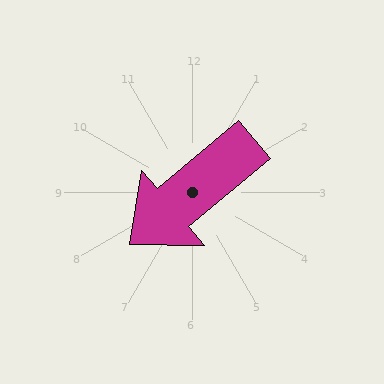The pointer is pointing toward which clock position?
Roughly 8 o'clock.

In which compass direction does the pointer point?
Southwest.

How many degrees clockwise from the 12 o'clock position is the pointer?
Approximately 230 degrees.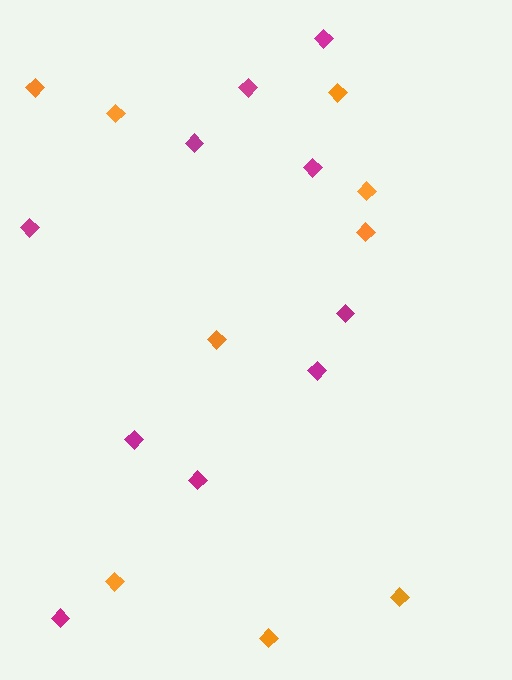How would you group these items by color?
There are 2 groups: one group of orange diamonds (9) and one group of magenta diamonds (10).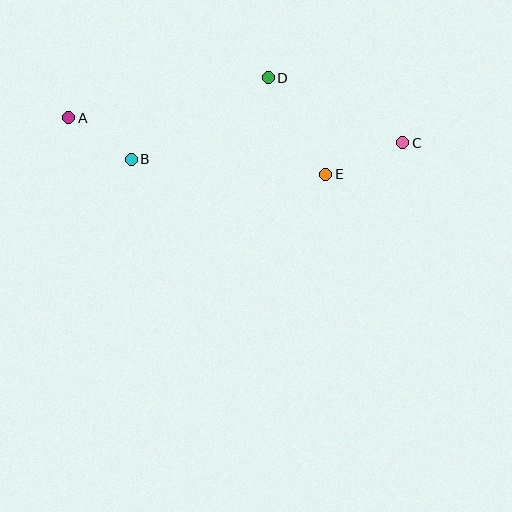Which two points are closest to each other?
Points A and B are closest to each other.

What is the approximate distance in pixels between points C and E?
The distance between C and E is approximately 83 pixels.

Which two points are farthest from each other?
Points A and C are farthest from each other.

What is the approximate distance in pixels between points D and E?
The distance between D and E is approximately 112 pixels.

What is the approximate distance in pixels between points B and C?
The distance between B and C is approximately 272 pixels.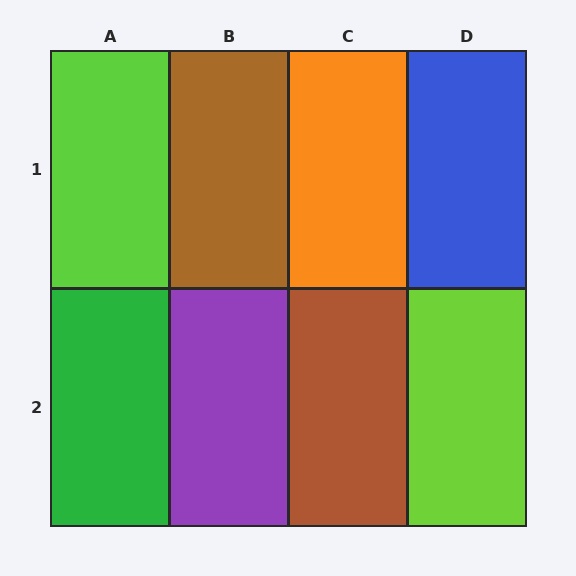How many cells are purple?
1 cell is purple.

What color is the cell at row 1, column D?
Blue.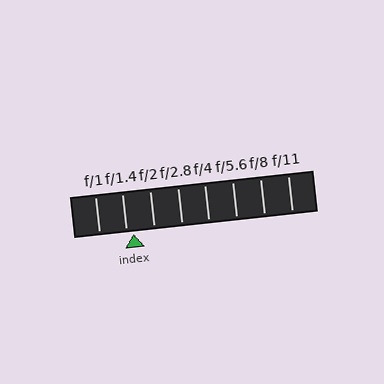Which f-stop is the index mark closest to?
The index mark is closest to f/1.4.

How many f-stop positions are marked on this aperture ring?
There are 8 f-stop positions marked.